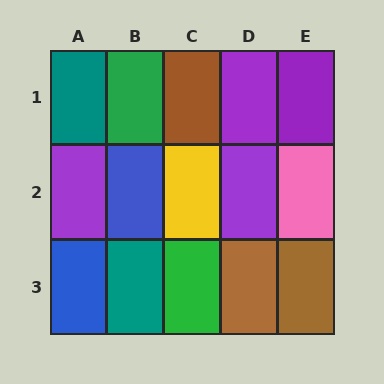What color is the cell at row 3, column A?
Blue.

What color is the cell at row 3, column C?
Green.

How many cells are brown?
3 cells are brown.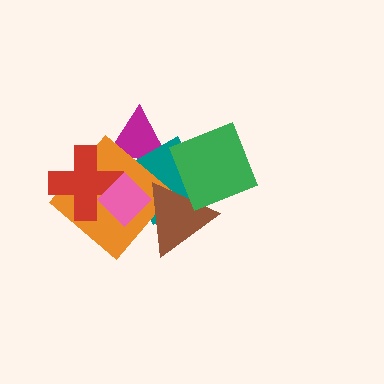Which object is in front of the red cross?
The pink diamond is in front of the red cross.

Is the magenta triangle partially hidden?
Yes, it is partially covered by another shape.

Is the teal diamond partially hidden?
Yes, it is partially covered by another shape.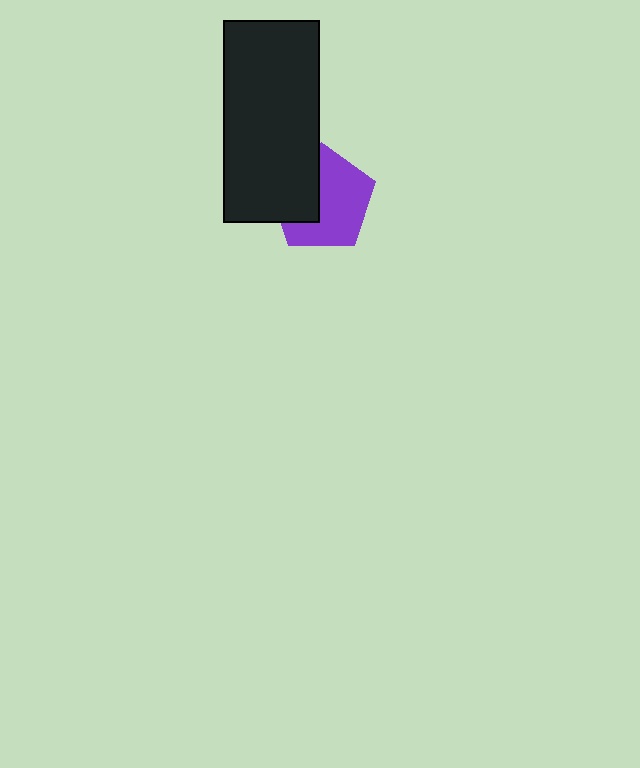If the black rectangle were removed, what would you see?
You would see the complete purple pentagon.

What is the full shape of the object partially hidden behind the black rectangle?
The partially hidden object is a purple pentagon.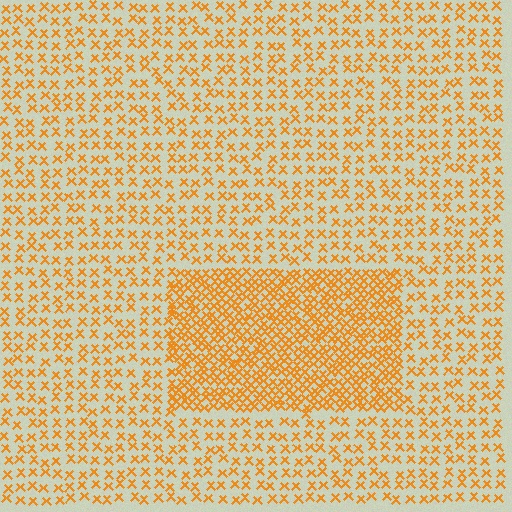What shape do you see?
I see a rectangle.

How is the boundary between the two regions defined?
The boundary is defined by a change in element density (approximately 2.3x ratio). All elements are the same color, size, and shape.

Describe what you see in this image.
The image contains small orange elements arranged at two different densities. A rectangle-shaped region is visible where the elements are more densely packed than the surrounding area.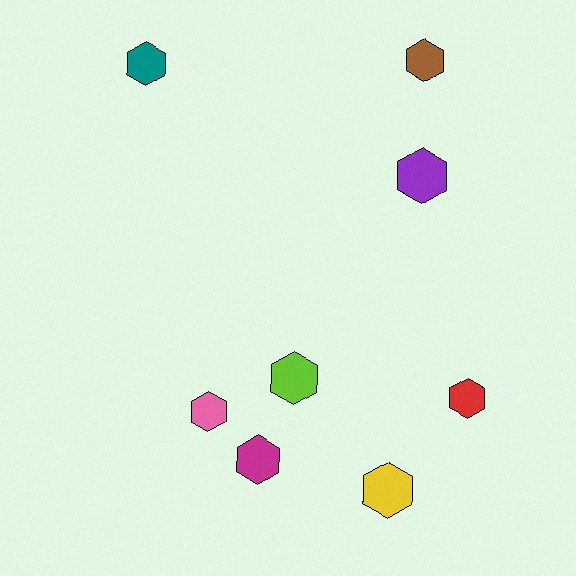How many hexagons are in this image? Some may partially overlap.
There are 8 hexagons.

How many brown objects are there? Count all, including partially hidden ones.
There is 1 brown object.